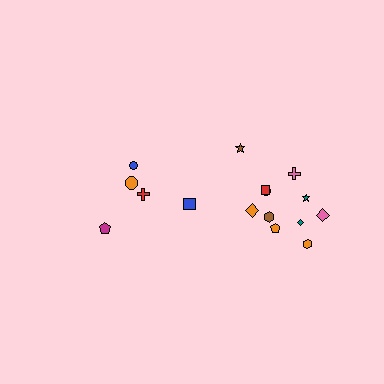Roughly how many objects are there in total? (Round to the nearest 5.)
Roughly 15 objects in total.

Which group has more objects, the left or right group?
The right group.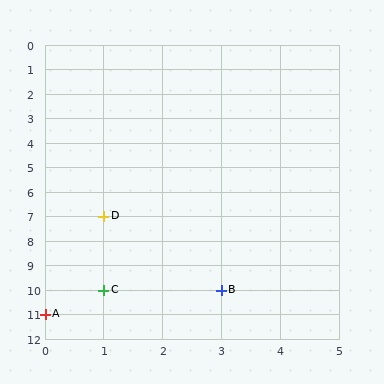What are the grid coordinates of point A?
Point A is at grid coordinates (0, 11).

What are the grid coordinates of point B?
Point B is at grid coordinates (3, 10).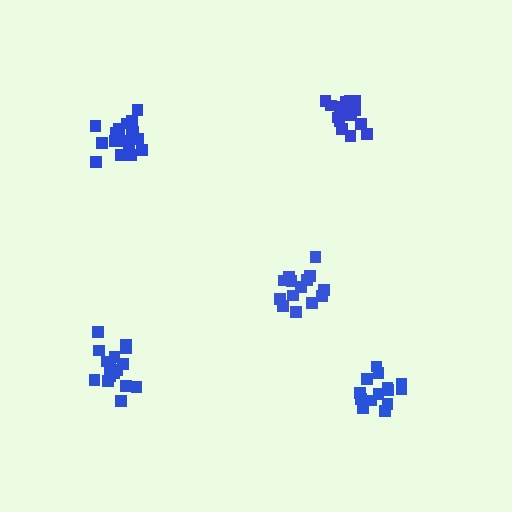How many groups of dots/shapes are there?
There are 5 groups.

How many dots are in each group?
Group 1: 19 dots, Group 2: 15 dots, Group 3: 16 dots, Group 4: 15 dots, Group 5: 16 dots (81 total).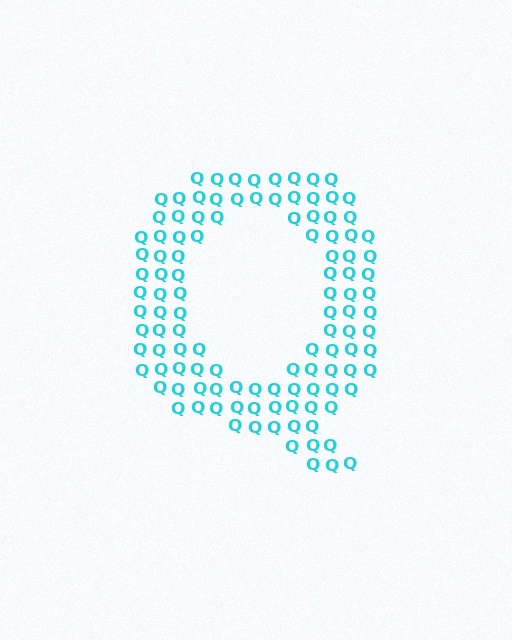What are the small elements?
The small elements are letter Q's.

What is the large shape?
The large shape is the letter Q.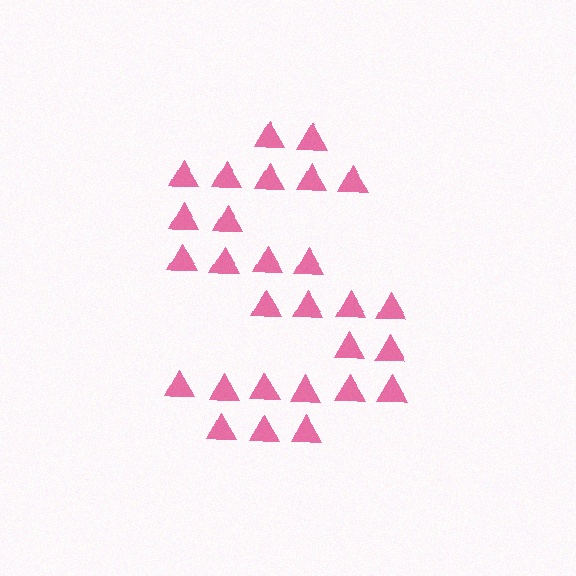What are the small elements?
The small elements are triangles.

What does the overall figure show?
The overall figure shows the letter S.